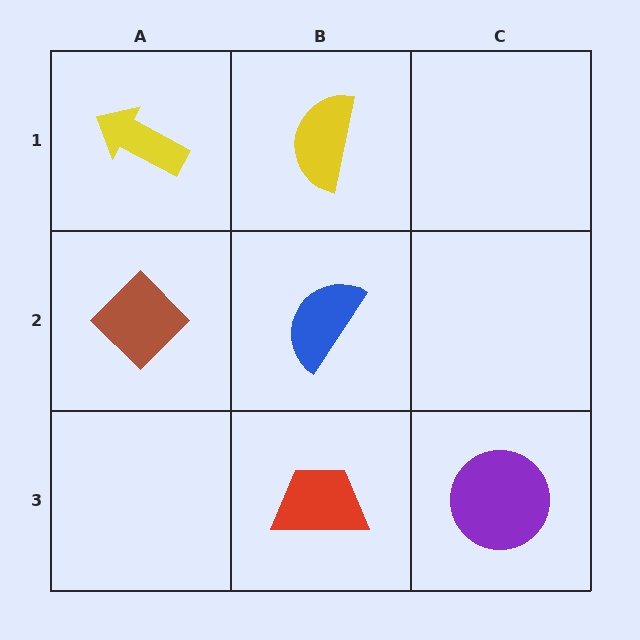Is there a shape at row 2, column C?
No, that cell is empty.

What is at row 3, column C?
A purple circle.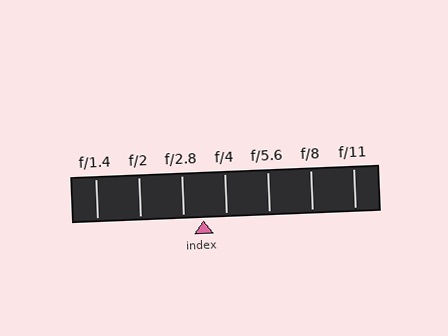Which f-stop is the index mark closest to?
The index mark is closest to f/2.8.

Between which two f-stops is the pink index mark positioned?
The index mark is between f/2.8 and f/4.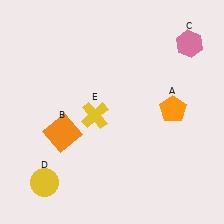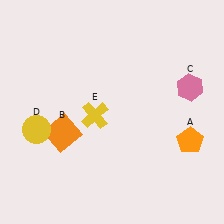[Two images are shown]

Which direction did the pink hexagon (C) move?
The pink hexagon (C) moved down.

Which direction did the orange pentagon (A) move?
The orange pentagon (A) moved down.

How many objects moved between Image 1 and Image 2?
3 objects moved between the two images.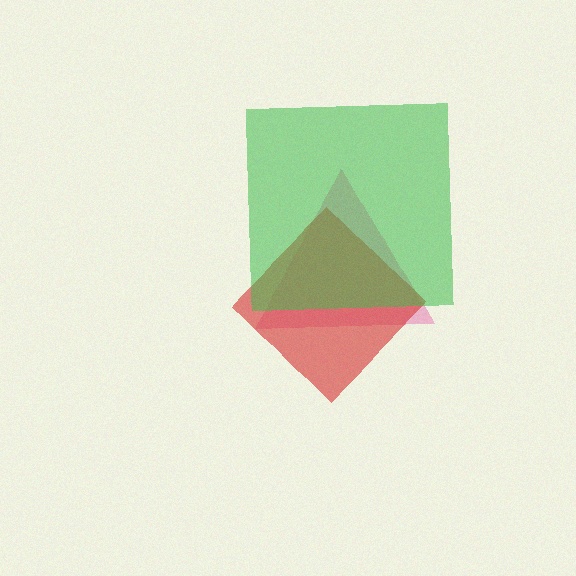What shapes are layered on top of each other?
The layered shapes are: a pink triangle, a red diamond, a green square.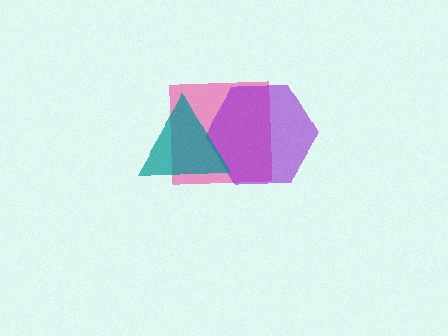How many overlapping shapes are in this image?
There are 3 overlapping shapes in the image.